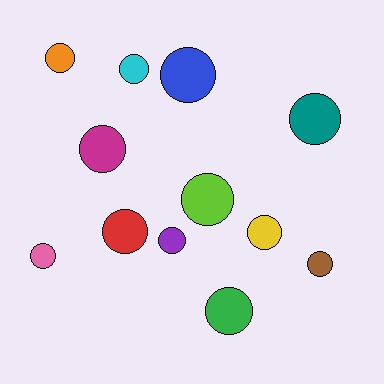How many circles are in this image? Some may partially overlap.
There are 12 circles.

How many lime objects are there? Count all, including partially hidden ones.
There is 1 lime object.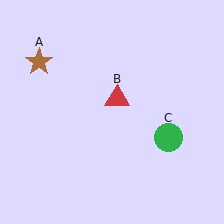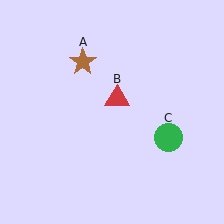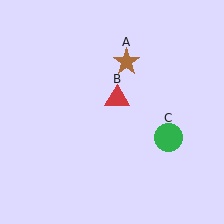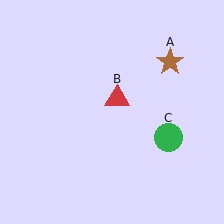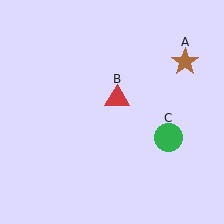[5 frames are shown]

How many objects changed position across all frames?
1 object changed position: brown star (object A).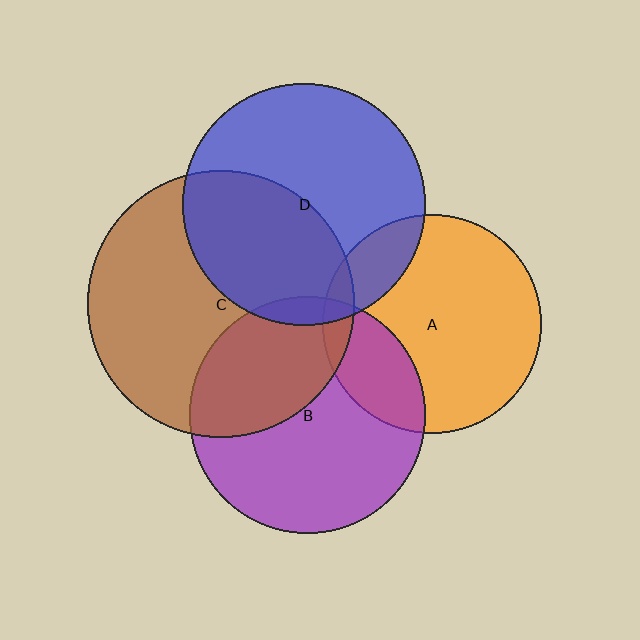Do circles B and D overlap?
Yes.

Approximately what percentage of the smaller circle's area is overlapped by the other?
Approximately 5%.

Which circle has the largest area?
Circle C (brown).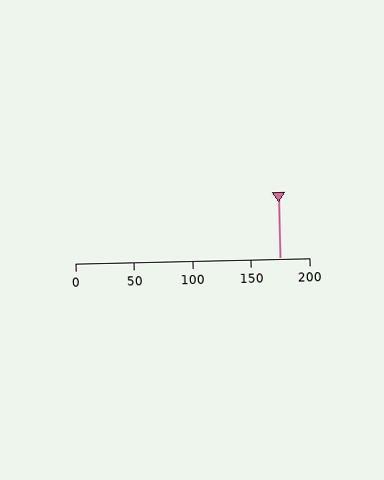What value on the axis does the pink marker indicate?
The marker indicates approximately 175.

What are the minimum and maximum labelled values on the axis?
The axis runs from 0 to 200.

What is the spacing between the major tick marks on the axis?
The major ticks are spaced 50 apart.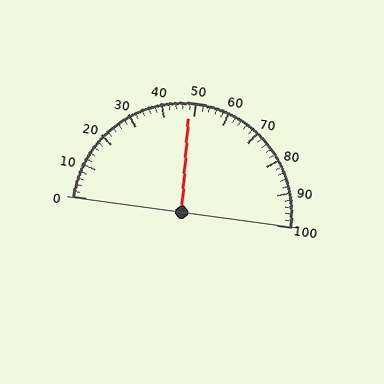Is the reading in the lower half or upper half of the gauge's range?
The reading is in the lower half of the range (0 to 100).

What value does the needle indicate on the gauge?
The needle indicates approximately 48.